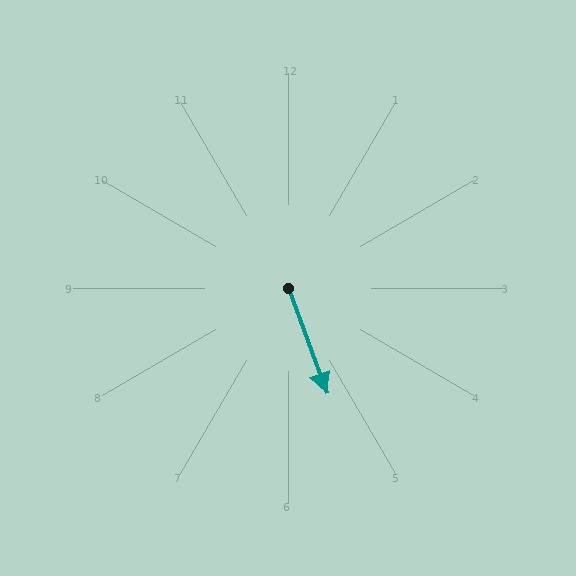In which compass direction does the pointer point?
South.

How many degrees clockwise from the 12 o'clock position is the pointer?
Approximately 160 degrees.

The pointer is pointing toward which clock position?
Roughly 5 o'clock.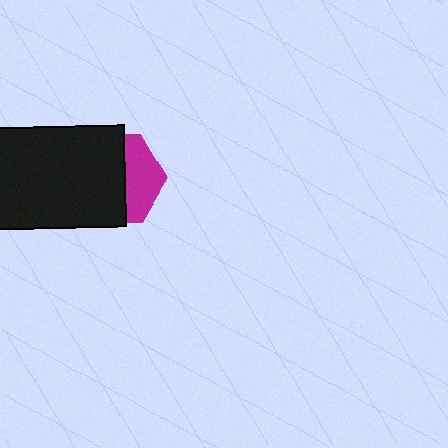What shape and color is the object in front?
The object in front is a black rectangle.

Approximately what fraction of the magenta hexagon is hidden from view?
Roughly 63% of the magenta hexagon is hidden behind the black rectangle.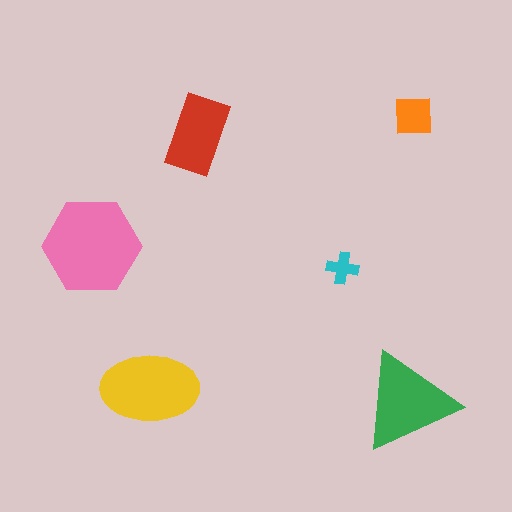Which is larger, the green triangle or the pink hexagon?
The pink hexagon.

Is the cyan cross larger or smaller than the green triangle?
Smaller.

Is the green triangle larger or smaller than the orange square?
Larger.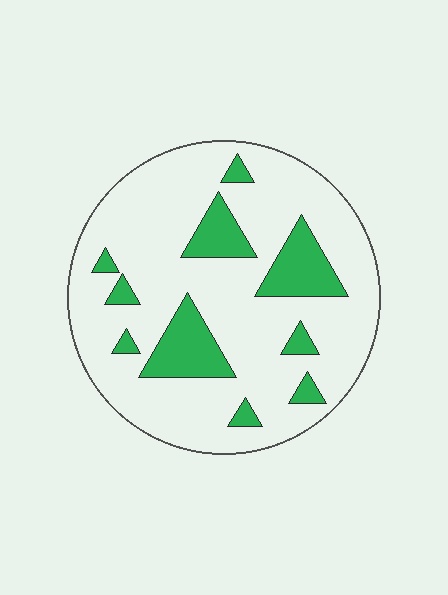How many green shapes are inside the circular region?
10.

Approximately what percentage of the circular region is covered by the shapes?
Approximately 20%.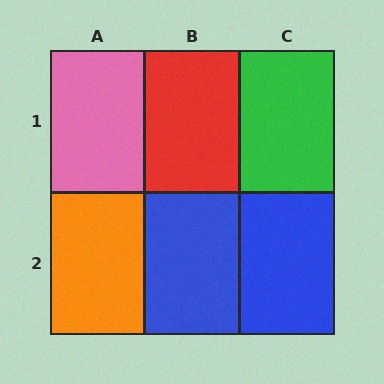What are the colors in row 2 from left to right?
Orange, blue, blue.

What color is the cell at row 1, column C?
Green.